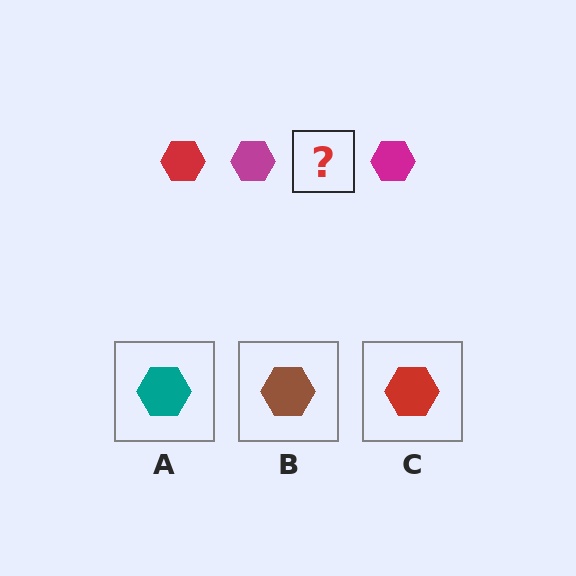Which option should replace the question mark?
Option C.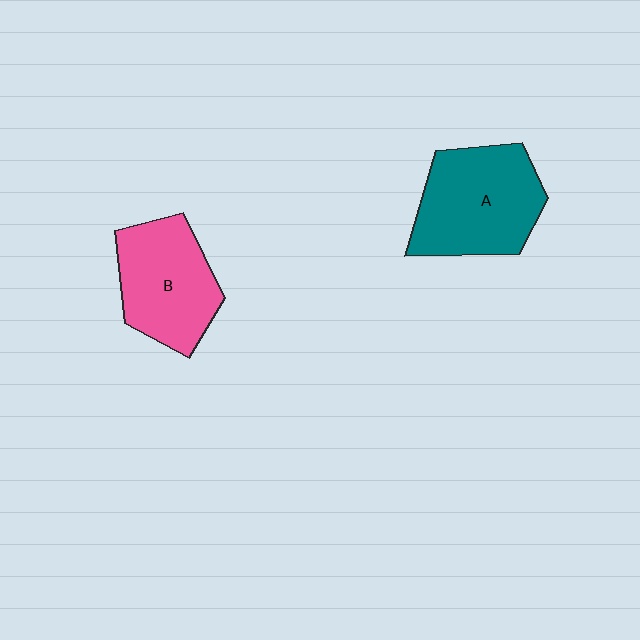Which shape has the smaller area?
Shape B (pink).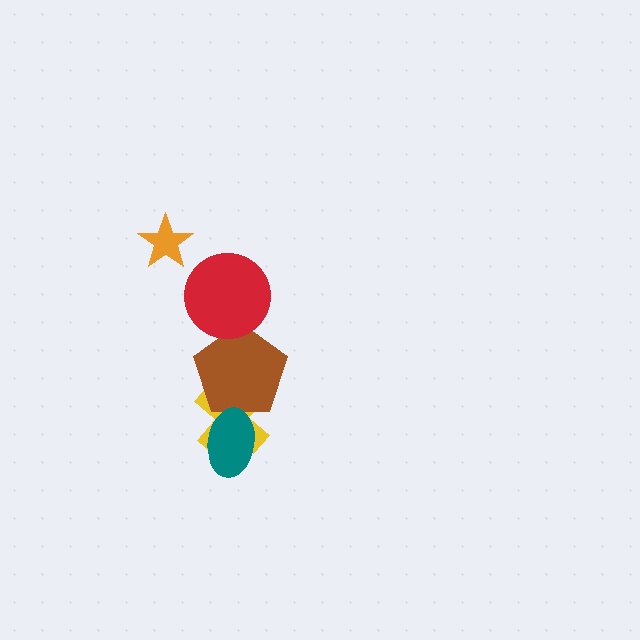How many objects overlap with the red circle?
1 object overlaps with the red circle.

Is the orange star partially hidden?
No, no other shape covers it.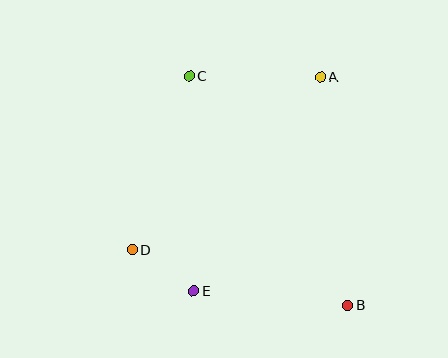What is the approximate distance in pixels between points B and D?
The distance between B and D is approximately 222 pixels.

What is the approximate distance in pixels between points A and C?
The distance between A and C is approximately 131 pixels.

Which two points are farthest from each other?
Points B and C are farthest from each other.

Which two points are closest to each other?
Points D and E are closest to each other.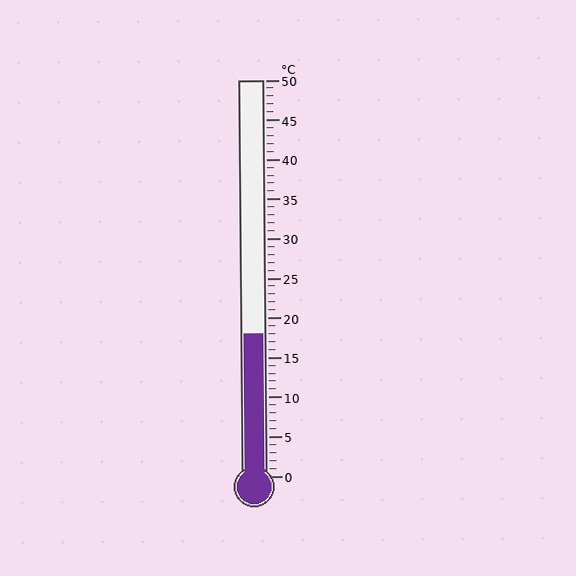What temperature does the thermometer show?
The thermometer shows approximately 18°C.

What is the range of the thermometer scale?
The thermometer scale ranges from 0°C to 50°C.